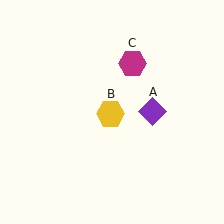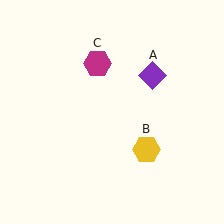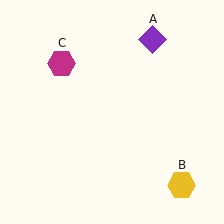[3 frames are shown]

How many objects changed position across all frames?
3 objects changed position: purple diamond (object A), yellow hexagon (object B), magenta hexagon (object C).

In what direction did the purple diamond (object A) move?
The purple diamond (object A) moved up.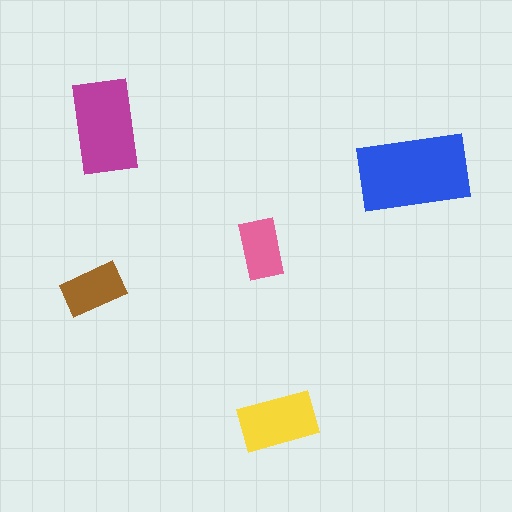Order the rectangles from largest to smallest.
the blue one, the magenta one, the yellow one, the brown one, the pink one.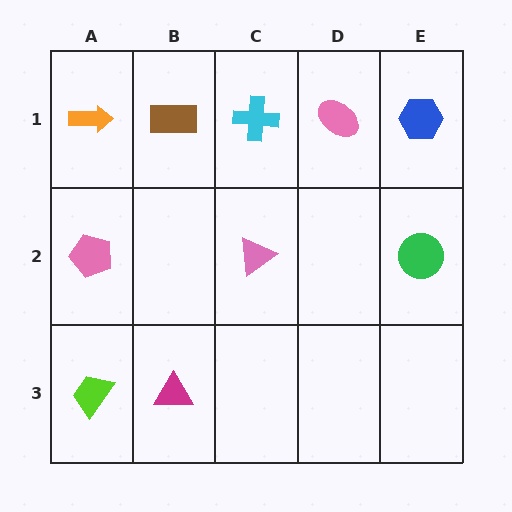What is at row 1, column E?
A blue hexagon.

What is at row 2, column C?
A pink triangle.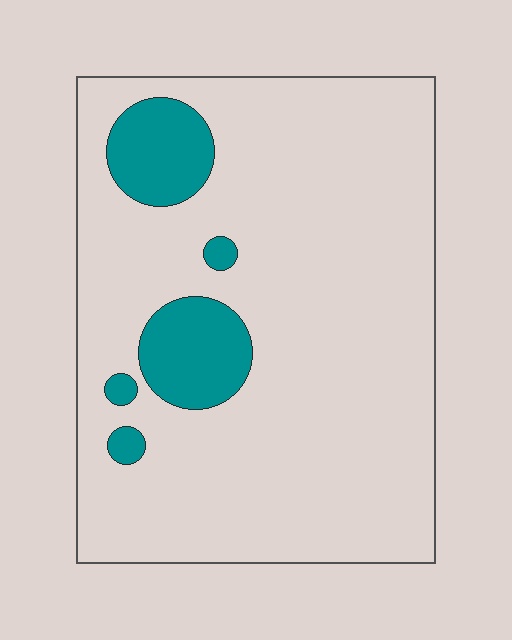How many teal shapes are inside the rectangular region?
5.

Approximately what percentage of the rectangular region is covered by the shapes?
Approximately 15%.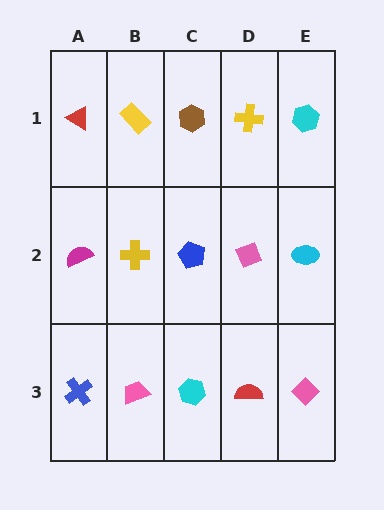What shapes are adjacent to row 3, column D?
A pink diamond (row 2, column D), a cyan hexagon (row 3, column C), a pink diamond (row 3, column E).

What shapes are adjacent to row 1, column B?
A yellow cross (row 2, column B), a red triangle (row 1, column A), a brown hexagon (row 1, column C).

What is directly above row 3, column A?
A magenta semicircle.